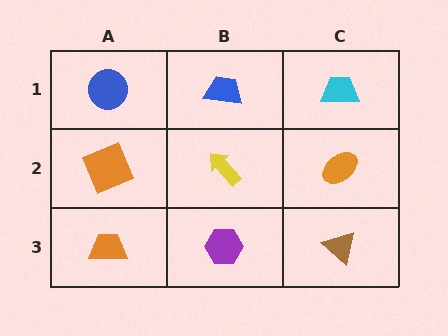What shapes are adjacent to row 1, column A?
An orange square (row 2, column A), a blue trapezoid (row 1, column B).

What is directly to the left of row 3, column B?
An orange trapezoid.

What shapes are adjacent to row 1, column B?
A yellow arrow (row 2, column B), a blue circle (row 1, column A), a cyan trapezoid (row 1, column C).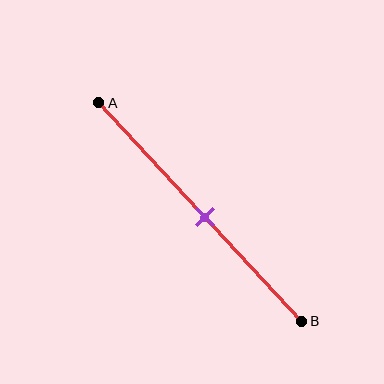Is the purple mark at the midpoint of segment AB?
Yes, the mark is approximately at the midpoint.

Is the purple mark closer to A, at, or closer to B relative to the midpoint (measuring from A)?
The purple mark is approximately at the midpoint of segment AB.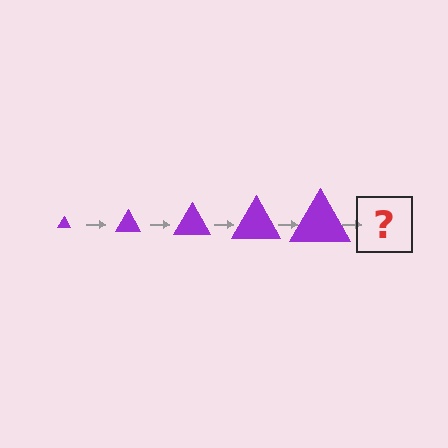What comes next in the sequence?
The next element should be a purple triangle, larger than the previous one.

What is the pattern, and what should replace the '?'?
The pattern is that the triangle gets progressively larger each step. The '?' should be a purple triangle, larger than the previous one.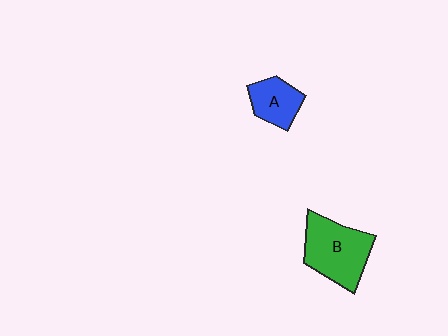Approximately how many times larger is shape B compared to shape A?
Approximately 1.8 times.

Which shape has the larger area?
Shape B (green).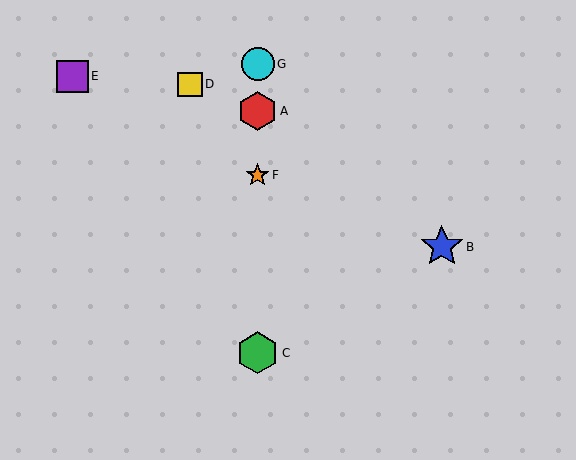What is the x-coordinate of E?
Object E is at x≈73.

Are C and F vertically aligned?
Yes, both are at x≈258.